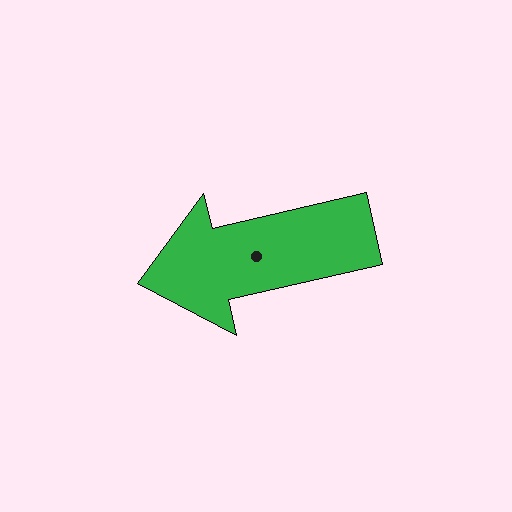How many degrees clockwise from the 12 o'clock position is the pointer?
Approximately 257 degrees.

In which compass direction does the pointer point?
West.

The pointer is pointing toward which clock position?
Roughly 9 o'clock.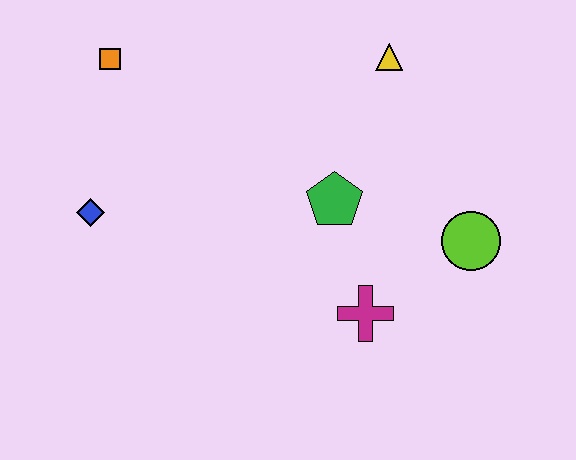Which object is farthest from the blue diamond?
The lime circle is farthest from the blue diamond.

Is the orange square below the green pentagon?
No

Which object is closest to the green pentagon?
The magenta cross is closest to the green pentagon.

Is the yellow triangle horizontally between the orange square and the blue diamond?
No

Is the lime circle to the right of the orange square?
Yes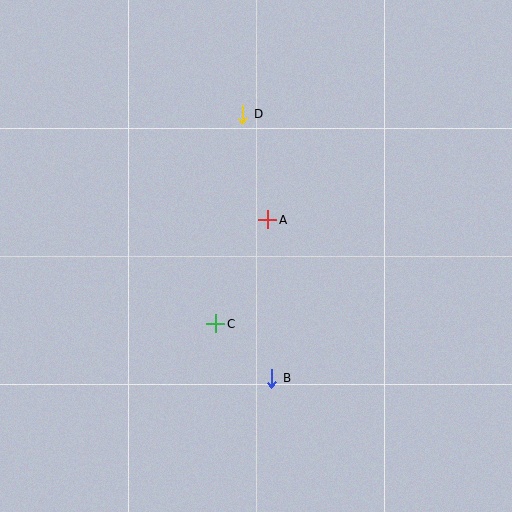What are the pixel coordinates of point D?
Point D is at (243, 114).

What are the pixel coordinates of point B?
Point B is at (272, 378).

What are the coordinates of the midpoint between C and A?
The midpoint between C and A is at (242, 272).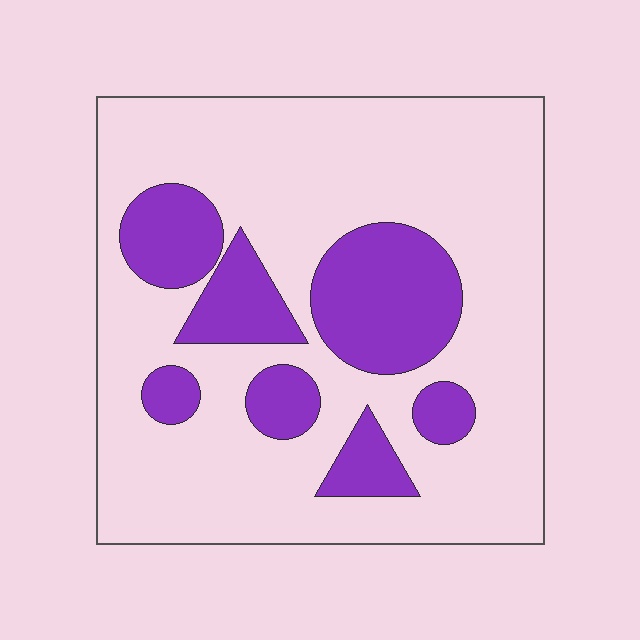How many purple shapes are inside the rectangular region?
7.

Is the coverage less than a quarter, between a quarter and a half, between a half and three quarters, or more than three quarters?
Between a quarter and a half.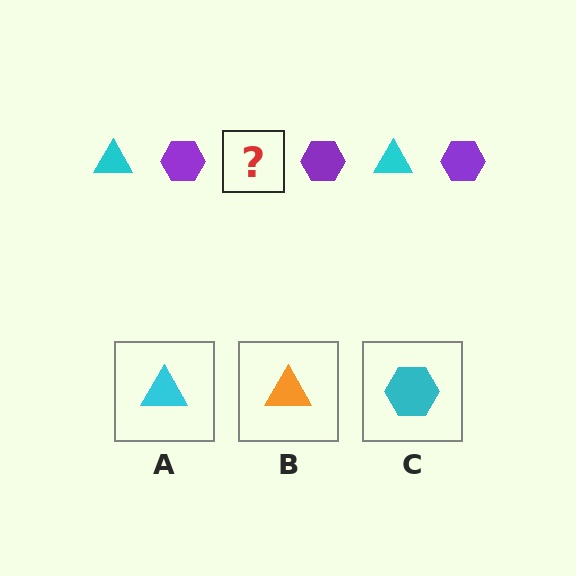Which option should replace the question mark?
Option A.